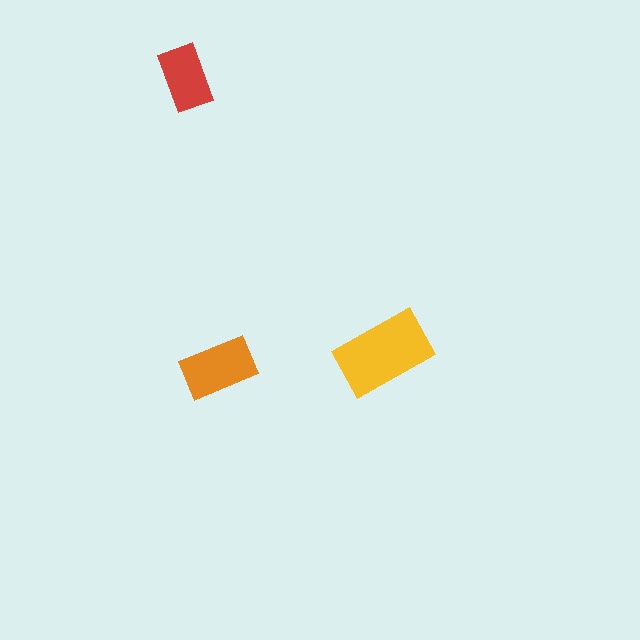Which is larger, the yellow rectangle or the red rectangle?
The yellow one.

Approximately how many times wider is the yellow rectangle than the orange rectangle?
About 1.5 times wider.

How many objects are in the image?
There are 3 objects in the image.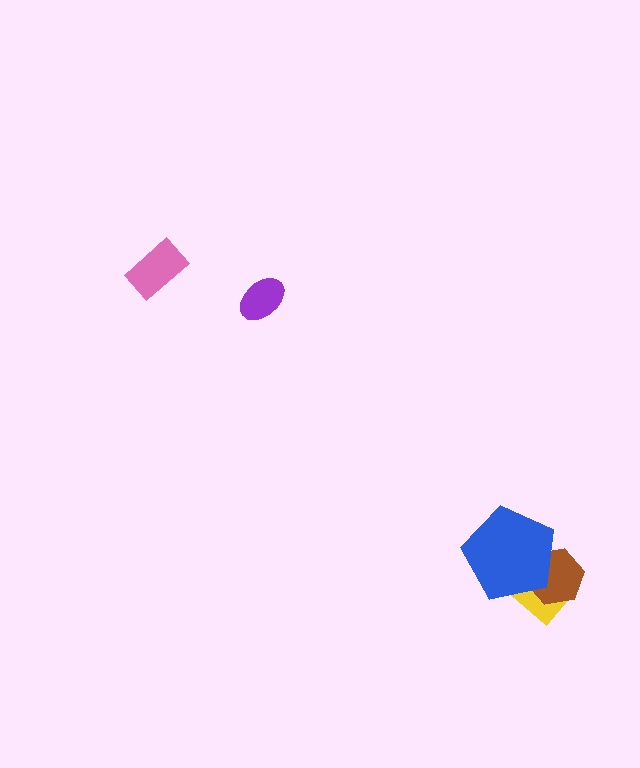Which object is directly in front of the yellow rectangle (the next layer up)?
The brown hexagon is directly in front of the yellow rectangle.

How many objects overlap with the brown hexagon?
2 objects overlap with the brown hexagon.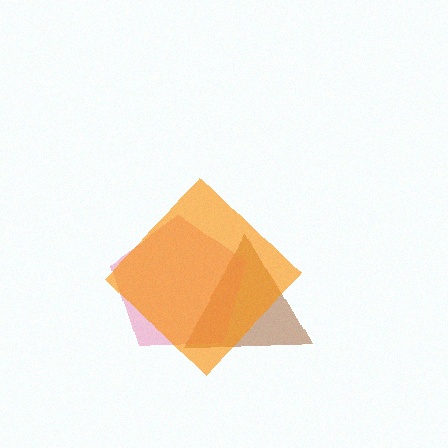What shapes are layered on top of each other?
The layered shapes are: a brown triangle, a pink pentagon, an orange diamond.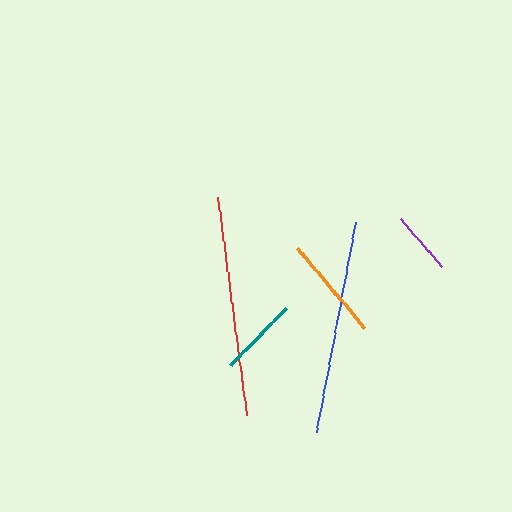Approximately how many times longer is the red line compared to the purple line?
The red line is approximately 3.5 times the length of the purple line.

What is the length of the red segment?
The red segment is approximately 220 pixels long.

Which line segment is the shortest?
The purple line is the shortest at approximately 64 pixels.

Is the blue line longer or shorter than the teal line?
The blue line is longer than the teal line.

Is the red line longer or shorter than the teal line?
The red line is longer than the teal line.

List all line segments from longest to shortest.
From longest to shortest: red, blue, orange, teal, purple.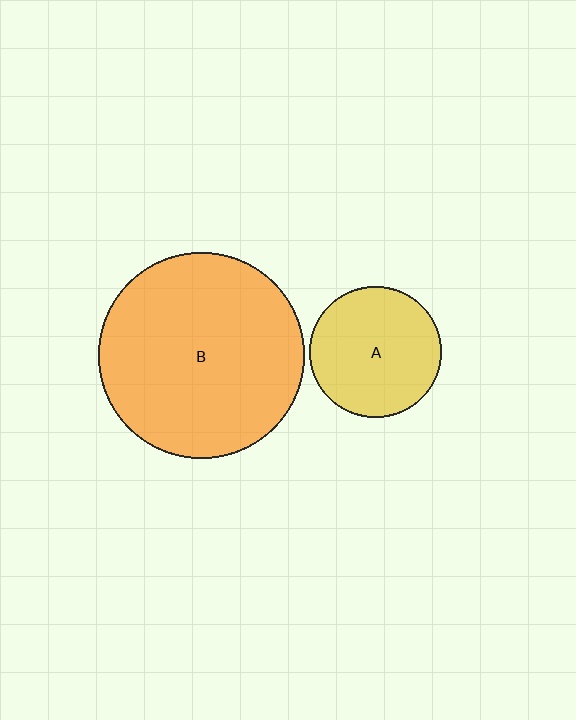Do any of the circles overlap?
No, none of the circles overlap.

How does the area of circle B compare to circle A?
Approximately 2.4 times.